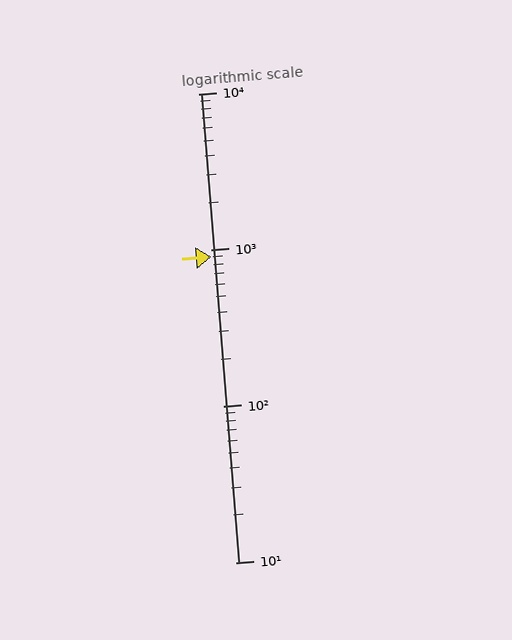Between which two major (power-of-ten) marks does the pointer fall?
The pointer is between 100 and 1000.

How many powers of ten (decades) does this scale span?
The scale spans 3 decades, from 10 to 10000.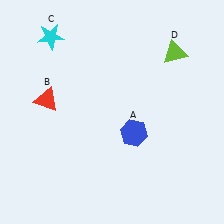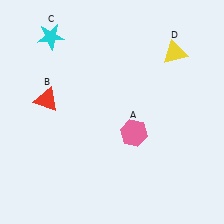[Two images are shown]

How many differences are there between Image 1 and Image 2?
There are 2 differences between the two images.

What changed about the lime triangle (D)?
In Image 1, D is lime. In Image 2, it changed to yellow.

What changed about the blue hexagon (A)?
In Image 1, A is blue. In Image 2, it changed to pink.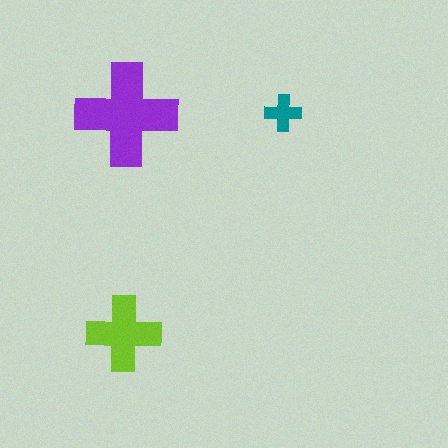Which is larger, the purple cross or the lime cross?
The purple one.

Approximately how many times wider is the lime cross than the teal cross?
About 2 times wider.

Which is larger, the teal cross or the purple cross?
The purple one.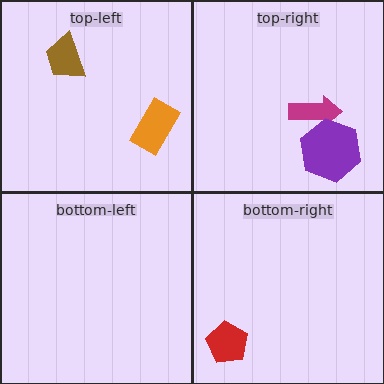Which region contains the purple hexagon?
The top-right region.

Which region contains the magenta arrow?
The top-right region.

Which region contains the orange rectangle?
The top-left region.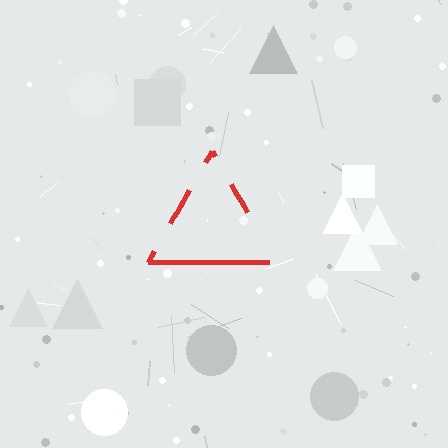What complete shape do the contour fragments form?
The contour fragments form a triangle.